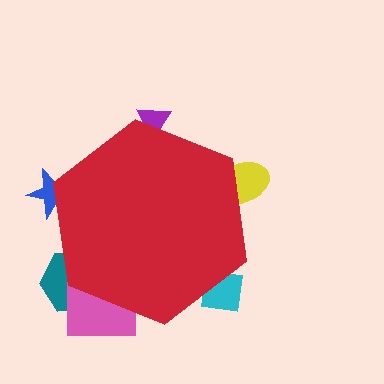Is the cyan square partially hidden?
Yes, the cyan square is partially hidden behind the red hexagon.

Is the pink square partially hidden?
Yes, the pink square is partially hidden behind the red hexagon.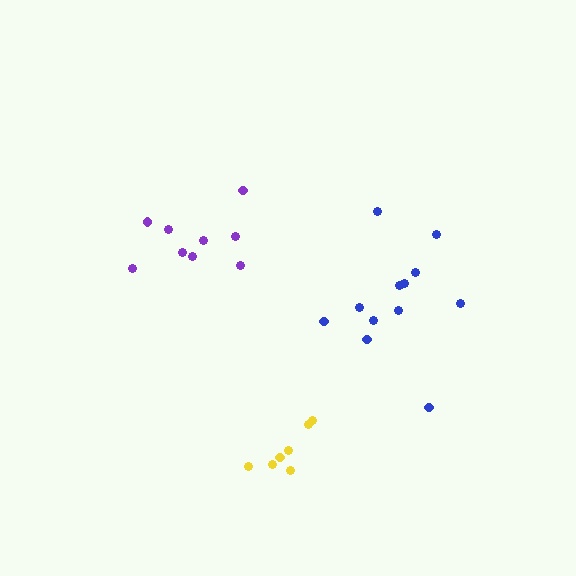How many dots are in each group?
Group 1: 12 dots, Group 2: 7 dots, Group 3: 9 dots (28 total).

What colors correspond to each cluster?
The clusters are colored: blue, yellow, purple.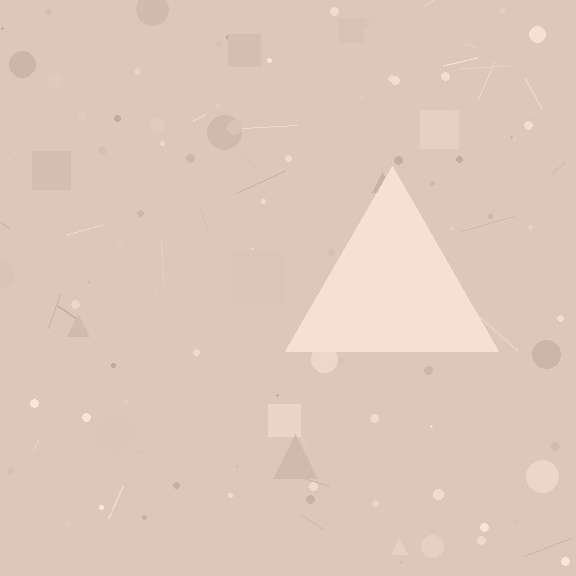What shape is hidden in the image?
A triangle is hidden in the image.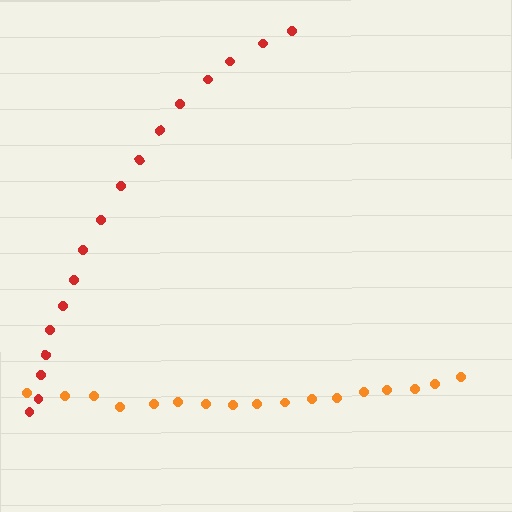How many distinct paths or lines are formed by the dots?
There are 2 distinct paths.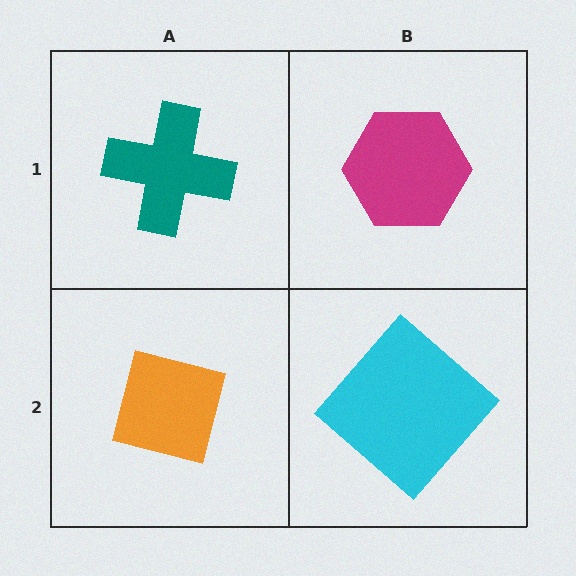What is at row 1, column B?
A magenta hexagon.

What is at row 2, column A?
An orange square.